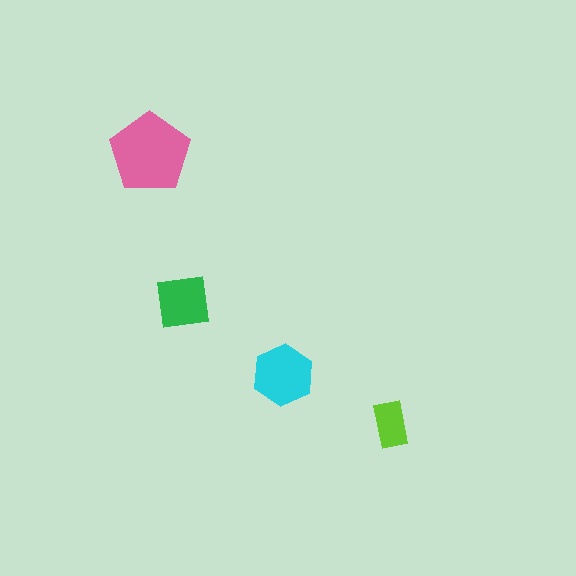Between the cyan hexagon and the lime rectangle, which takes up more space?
The cyan hexagon.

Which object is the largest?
The pink pentagon.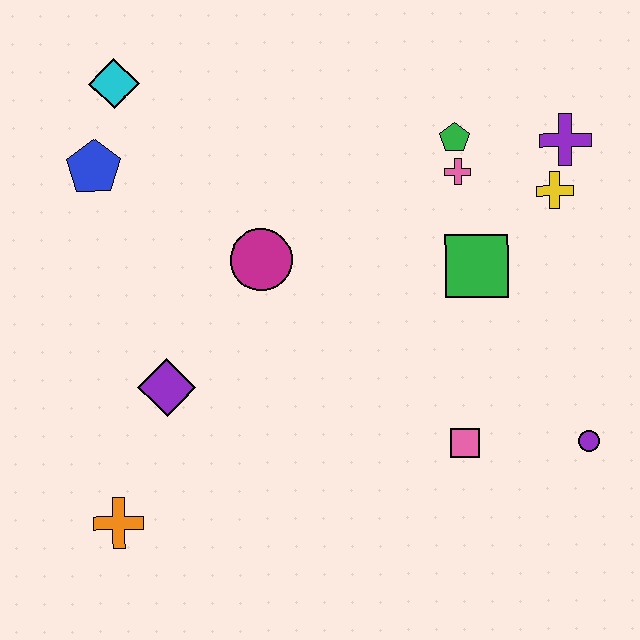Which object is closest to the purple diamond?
The orange cross is closest to the purple diamond.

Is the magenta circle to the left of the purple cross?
Yes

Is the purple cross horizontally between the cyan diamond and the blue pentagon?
No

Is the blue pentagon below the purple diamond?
No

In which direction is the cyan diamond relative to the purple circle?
The cyan diamond is to the left of the purple circle.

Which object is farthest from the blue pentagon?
The purple circle is farthest from the blue pentagon.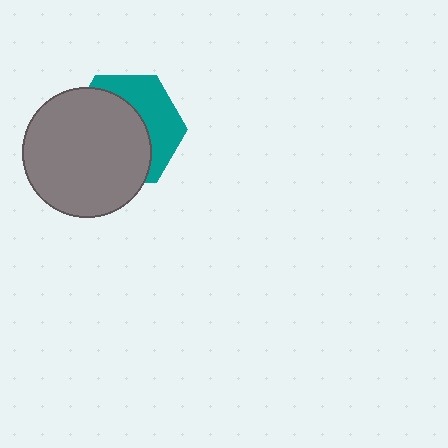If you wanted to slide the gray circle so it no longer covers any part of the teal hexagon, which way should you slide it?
Slide it toward the lower-left — that is the most direct way to separate the two shapes.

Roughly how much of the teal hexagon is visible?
A small part of it is visible (roughly 39%).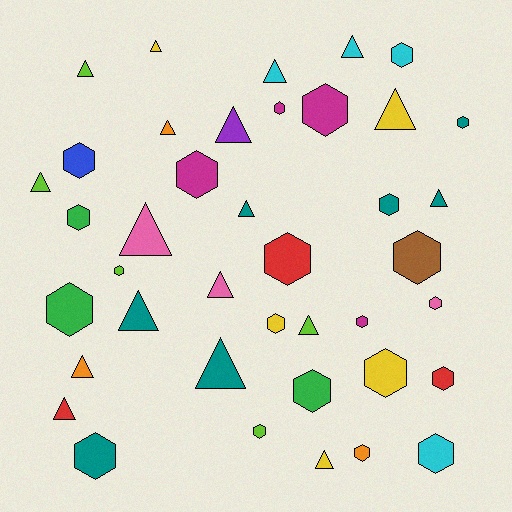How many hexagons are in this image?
There are 22 hexagons.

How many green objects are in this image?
There are 3 green objects.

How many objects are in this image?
There are 40 objects.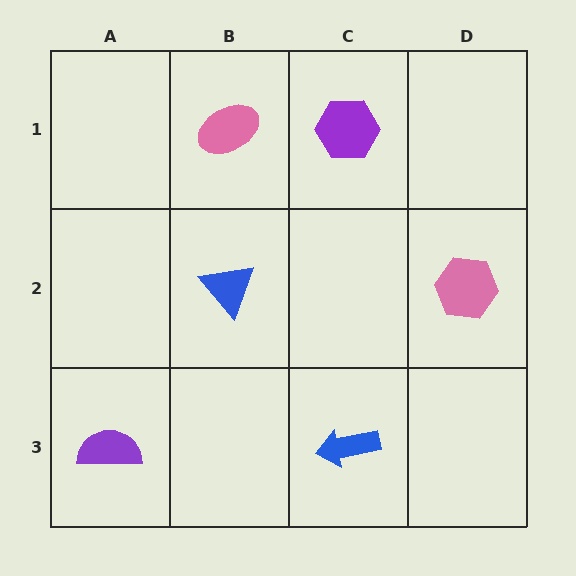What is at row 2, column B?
A blue triangle.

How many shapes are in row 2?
2 shapes.